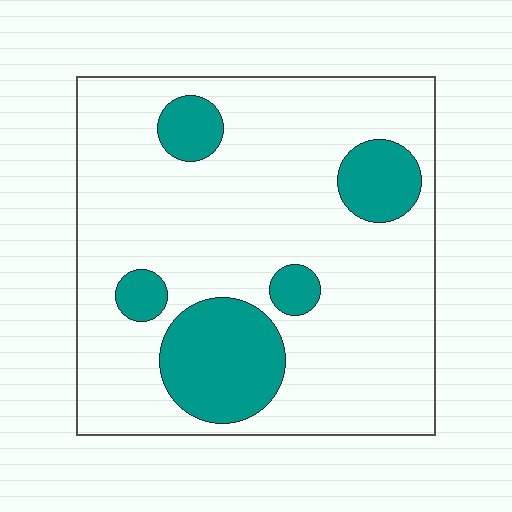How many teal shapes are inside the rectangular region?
5.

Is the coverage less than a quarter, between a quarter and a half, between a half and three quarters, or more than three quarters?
Less than a quarter.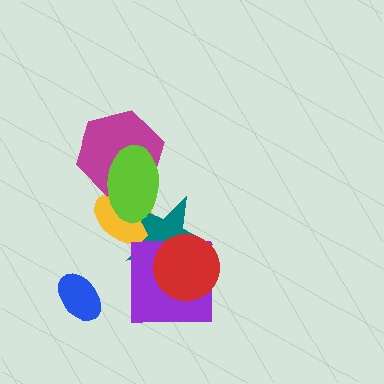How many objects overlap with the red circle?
2 objects overlap with the red circle.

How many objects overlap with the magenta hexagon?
2 objects overlap with the magenta hexagon.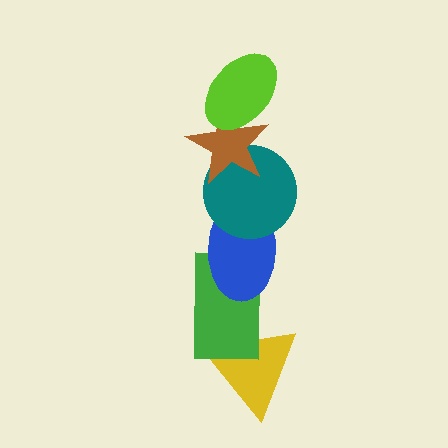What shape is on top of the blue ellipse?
The teal circle is on top of the blue ellipse.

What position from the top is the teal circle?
The teal circle is 3rd from the top.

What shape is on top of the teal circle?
The brown star is on top of the teal circle.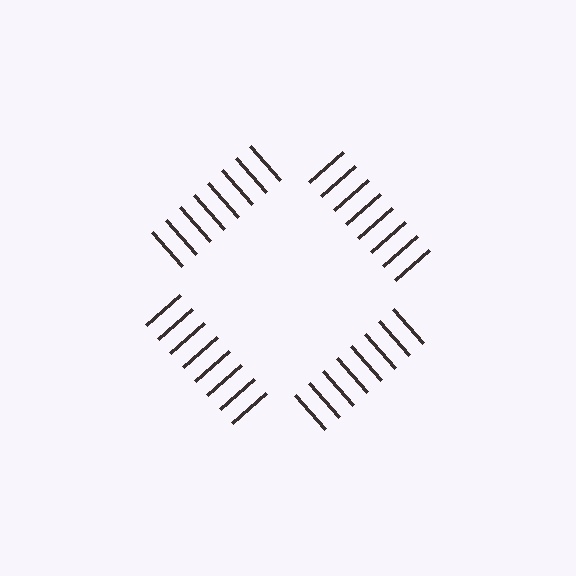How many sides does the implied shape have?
4 sides — the line-ends trace a square.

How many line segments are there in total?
32 — 8 along each of the 4 edges.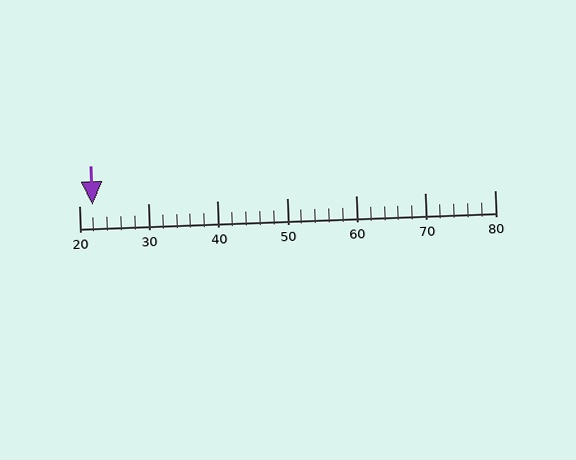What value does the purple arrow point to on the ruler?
The purple arrow points to approximately 22.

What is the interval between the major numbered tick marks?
The major tick marks are spaced 10 units apart.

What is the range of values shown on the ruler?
The ruler shows values from 20 to 80.